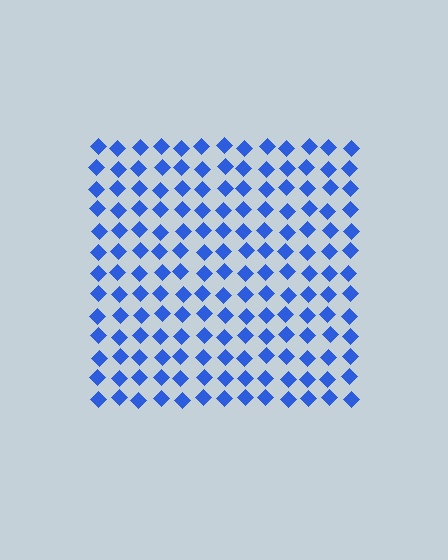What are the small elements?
The small elements are diamonds.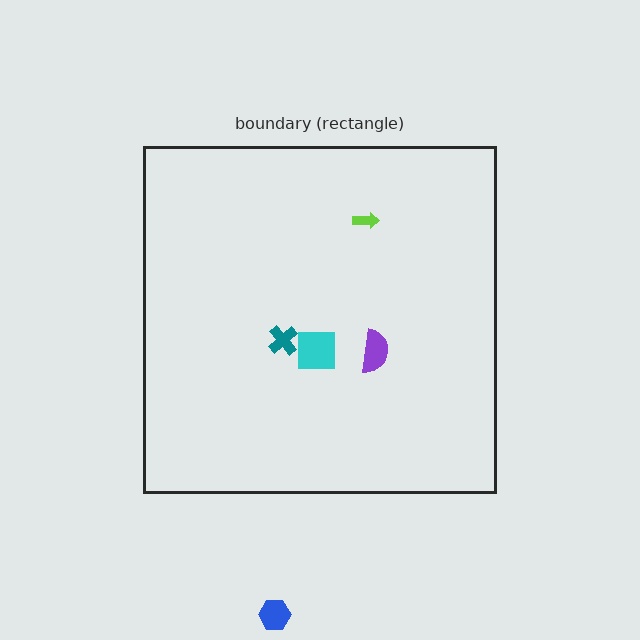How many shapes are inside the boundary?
4 inside, 1 outside.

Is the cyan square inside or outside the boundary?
Inside.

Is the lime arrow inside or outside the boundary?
Inside.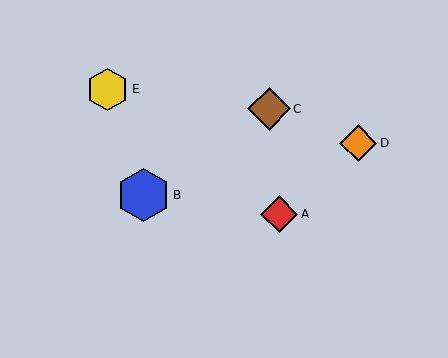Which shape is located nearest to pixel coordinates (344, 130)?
The orange diamond (labeled D) at (358, 143) is nearest to that location.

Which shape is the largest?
The blue hexagon (labeled B) is the largest.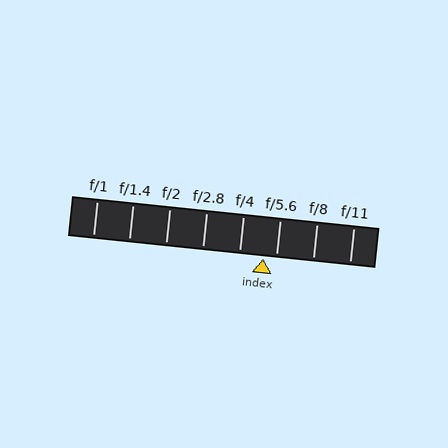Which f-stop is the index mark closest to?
The index mark is closest to f/5.6.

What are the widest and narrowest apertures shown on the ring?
The widest aperture shown is f/1 and the narrowest is f/11.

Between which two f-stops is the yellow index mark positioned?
The index mark is between f/4 and f/5.6.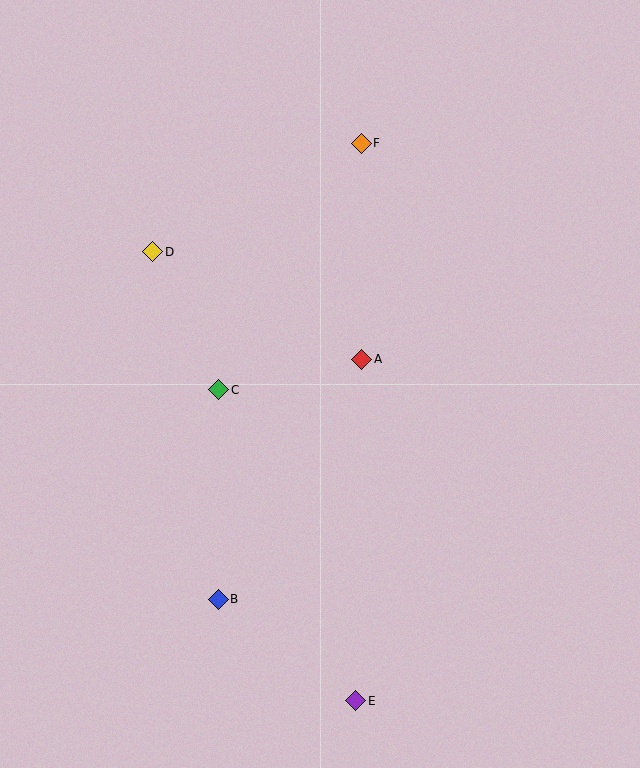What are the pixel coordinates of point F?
Point F is at (361, 143).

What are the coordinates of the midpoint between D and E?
The midpoint between D and E is at (254, 476).